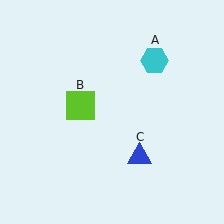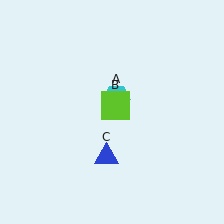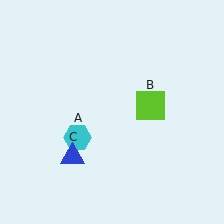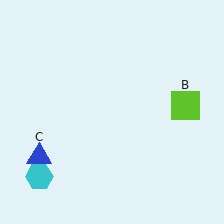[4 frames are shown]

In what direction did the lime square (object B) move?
The lime square (object B) moved right.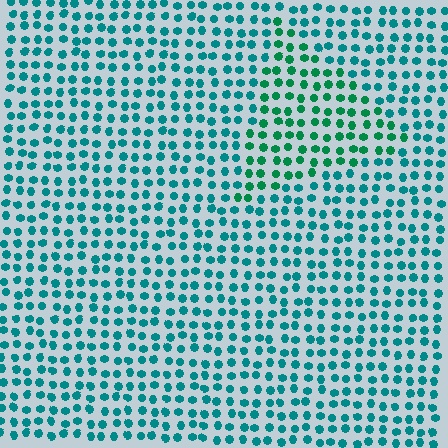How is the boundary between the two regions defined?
The boundary is defined purely by a slight shift in hue (about 29 degrees). Spacing, size, and orientation are identical on both sides.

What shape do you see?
I see a triangle.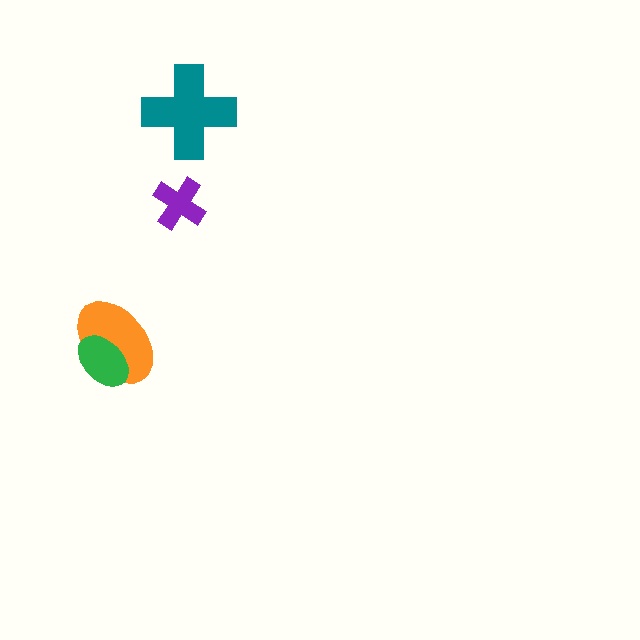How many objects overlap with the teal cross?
0 objects overlap with the teal cross.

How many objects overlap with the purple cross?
0 objects overlap with the purple cross.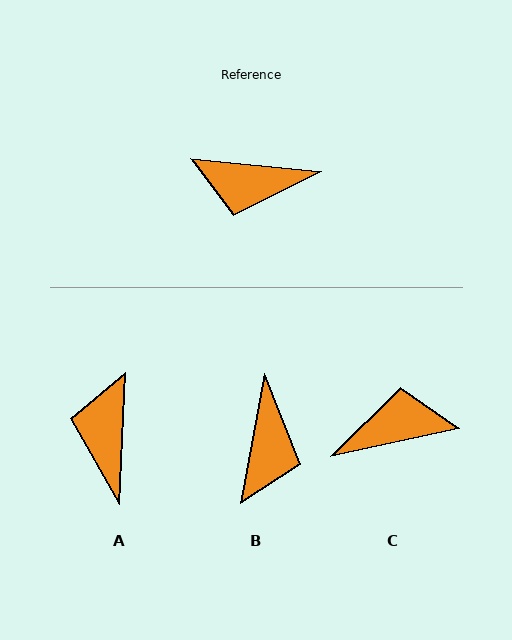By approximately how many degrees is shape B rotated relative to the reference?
Approximately 85 degrees counter-clockwise.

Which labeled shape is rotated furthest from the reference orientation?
C, about 162 degrees away.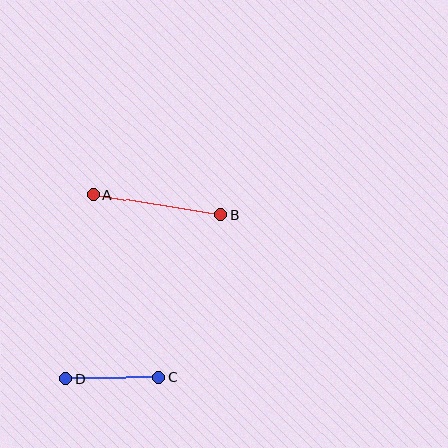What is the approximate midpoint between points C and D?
The midpoint is at approximately (112, 378) pixels.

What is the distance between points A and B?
The distance is approximately 129 pixels.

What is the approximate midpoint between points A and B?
The midpoint is at approximately (157, 205) pixels.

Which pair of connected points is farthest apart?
Points A and B are farthest apart.